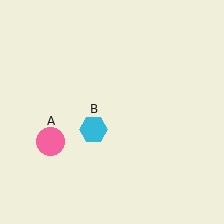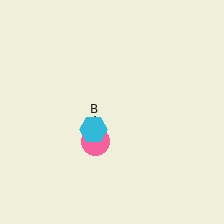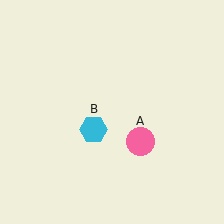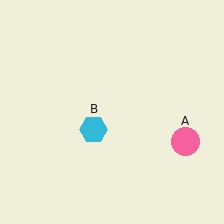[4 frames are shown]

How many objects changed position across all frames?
1 object changed position: pink circle (object A).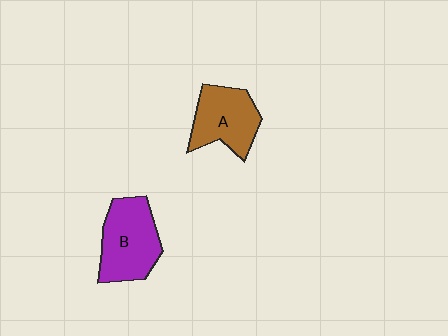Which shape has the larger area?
Shape B (purple).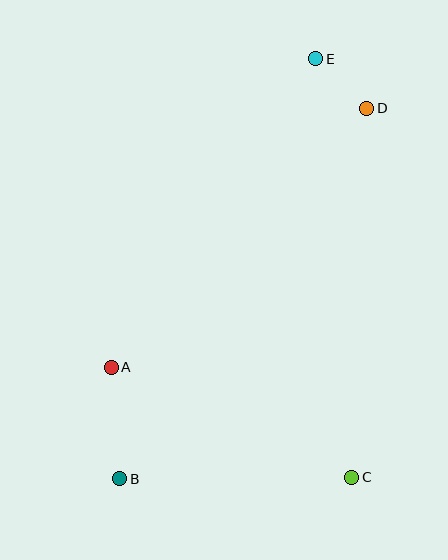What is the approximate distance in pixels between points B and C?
The distance between B and C is approximately 232 pixels.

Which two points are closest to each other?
Points D and E are closest to each other.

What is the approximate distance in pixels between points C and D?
The distance between C and D is approximately 369 pixels.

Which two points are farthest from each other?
Points B and E are farthest from each other.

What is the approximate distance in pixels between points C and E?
The distance between C and E is approximately 420 pixels.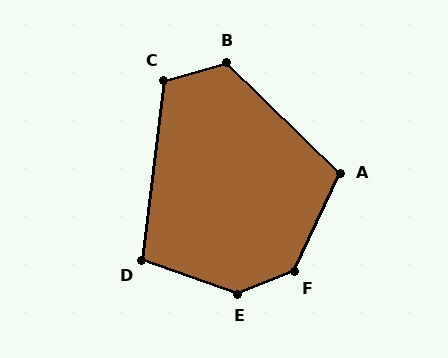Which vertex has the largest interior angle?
E, at approximately 139 degrees.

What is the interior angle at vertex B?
Approximately 121 degrees (obtuse).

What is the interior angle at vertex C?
Approximately 112 degrees (obtuse).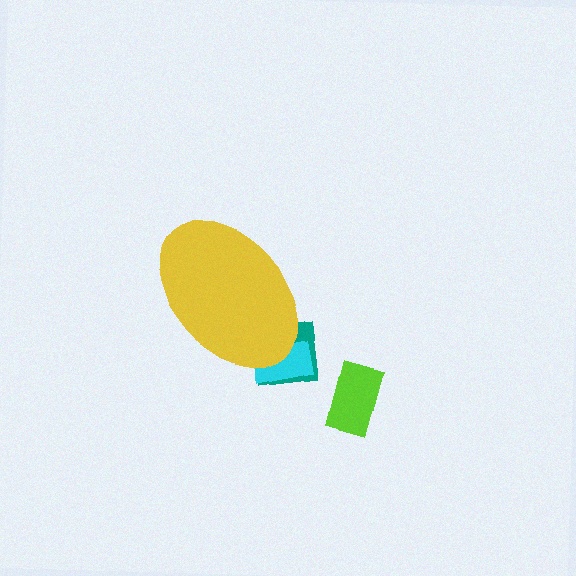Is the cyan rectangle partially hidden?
Yes, the cyan rectangle is partially hidden behind the yellow ellipse.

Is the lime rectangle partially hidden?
No, the lime rectangle is fully visible.